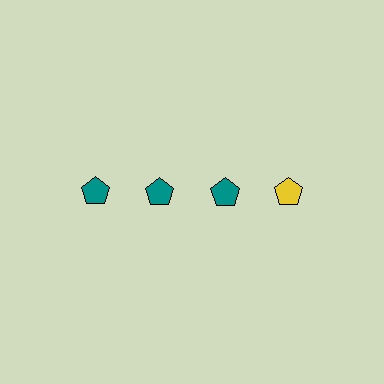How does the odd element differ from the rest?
It has a different color: yellow instead of teal.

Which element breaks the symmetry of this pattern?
The yellow pentagon in the top row, second from right column breaks the symmetry. All other shapes are teal pentagons.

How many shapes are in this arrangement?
There are 4 shapes arranged in a grid pattern.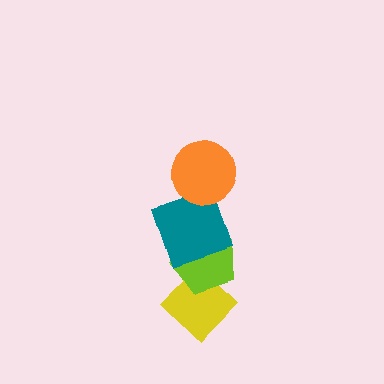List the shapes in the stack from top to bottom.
From top to bottom: the orange circle, the teal square, the lime pentagon, the yellow diamond.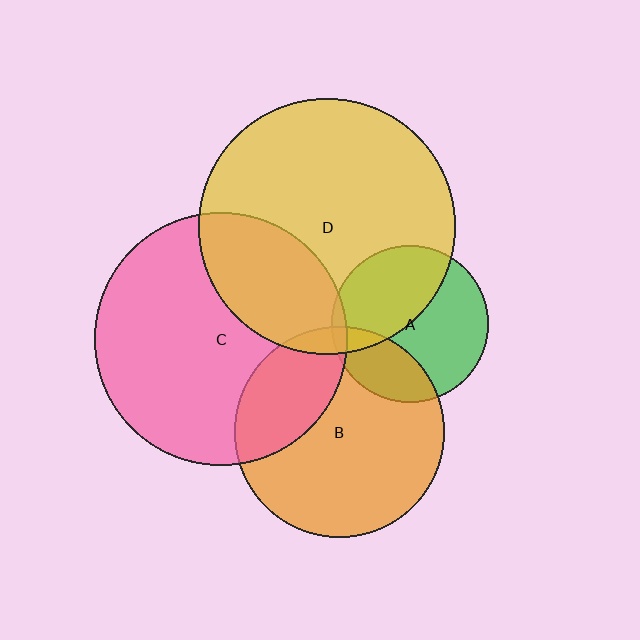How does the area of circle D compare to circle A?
Approximately 2.7 times.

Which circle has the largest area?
Circle D (yellow).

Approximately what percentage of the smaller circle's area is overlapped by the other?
Approximately 30%.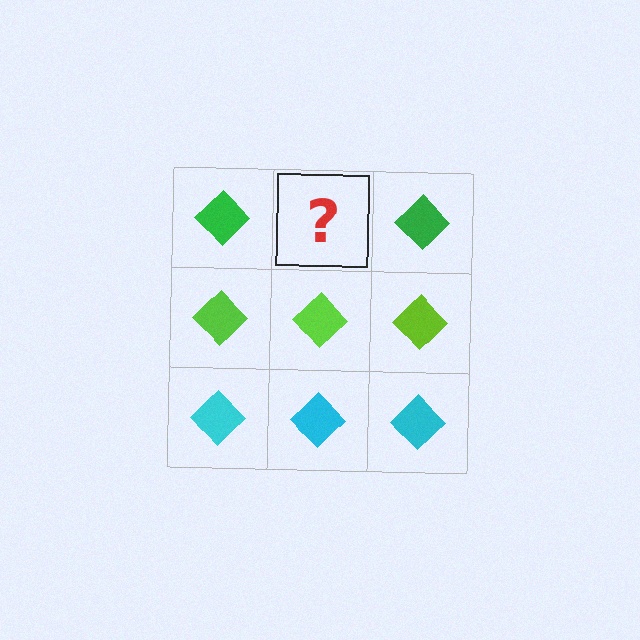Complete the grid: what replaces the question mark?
The question mark should be replaced with a green diamond.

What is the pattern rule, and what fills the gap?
The rule is that each row has a consistent color. The gap should be filled with a green diamond.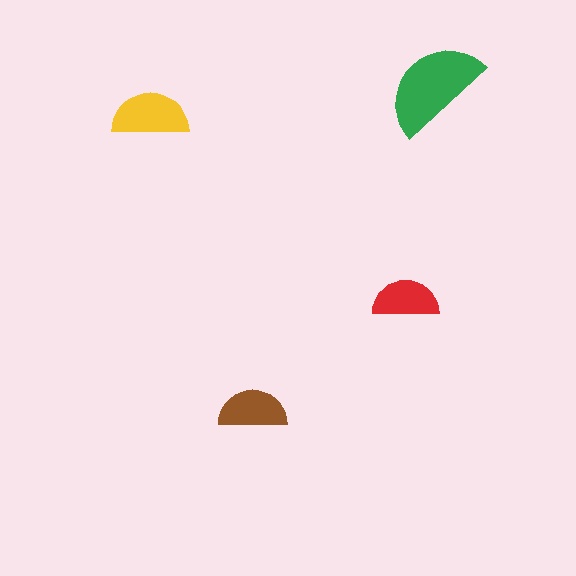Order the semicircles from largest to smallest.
the green one, the yellow one, the brown one, the red one.